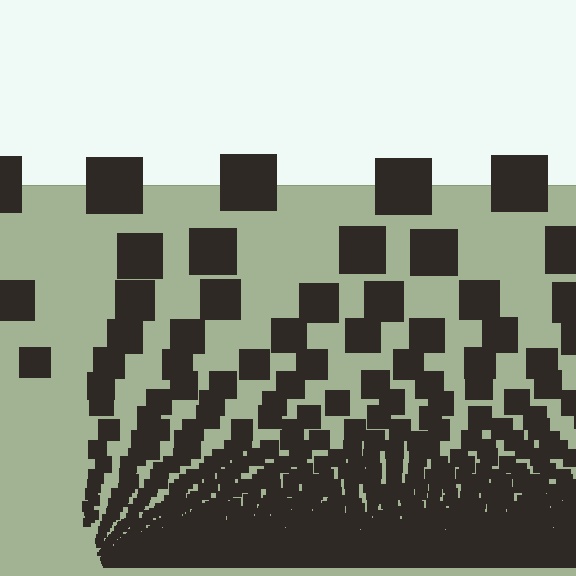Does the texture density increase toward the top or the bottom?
Density increases toward the bottom.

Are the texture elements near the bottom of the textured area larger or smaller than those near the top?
Smaller. The gradient is inverted — elements near the bottom are smaller and denser.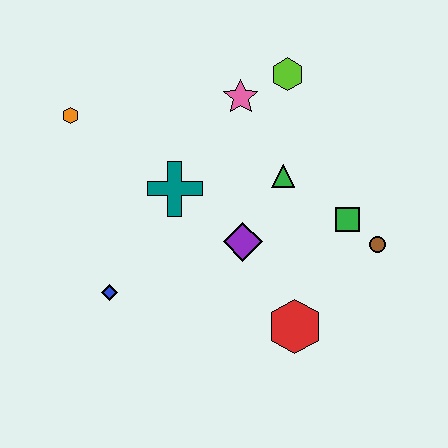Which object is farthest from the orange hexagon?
The brown circle is farthest from the orange hexagon.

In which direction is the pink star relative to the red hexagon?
The pink star is above the red hexagon.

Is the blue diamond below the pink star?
Yes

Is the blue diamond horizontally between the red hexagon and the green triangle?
No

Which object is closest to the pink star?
The lime hexagon is closest to the pink star.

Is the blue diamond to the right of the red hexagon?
No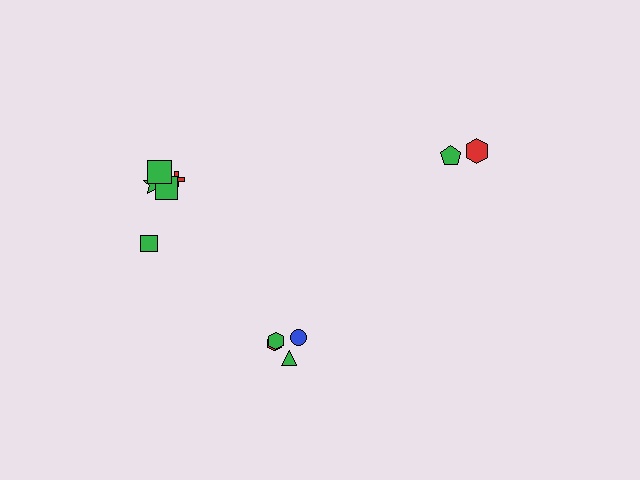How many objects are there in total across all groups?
There are 12 objects.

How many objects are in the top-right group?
There are 3 objects.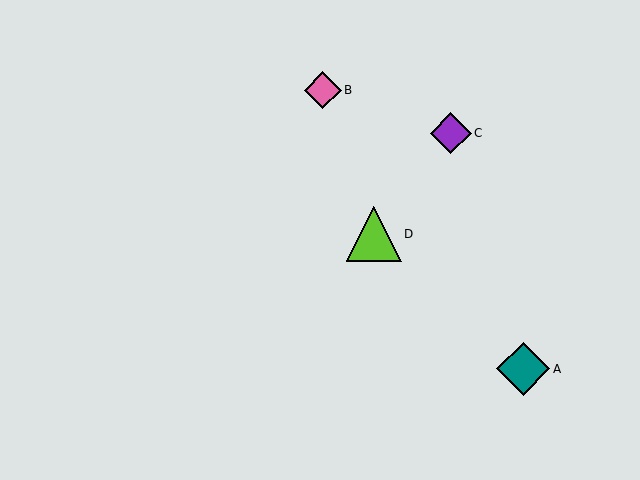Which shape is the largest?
The lime triangle (labeled D) is the largest.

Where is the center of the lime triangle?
The center of the lime triangle is at (374, 234).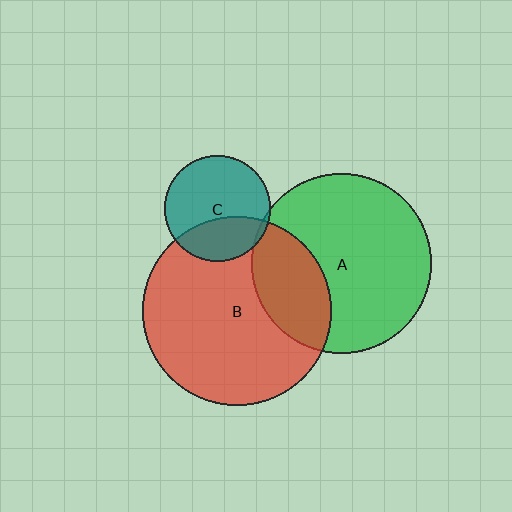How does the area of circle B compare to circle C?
Approximately 3.2 times.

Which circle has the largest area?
Circle B (red).